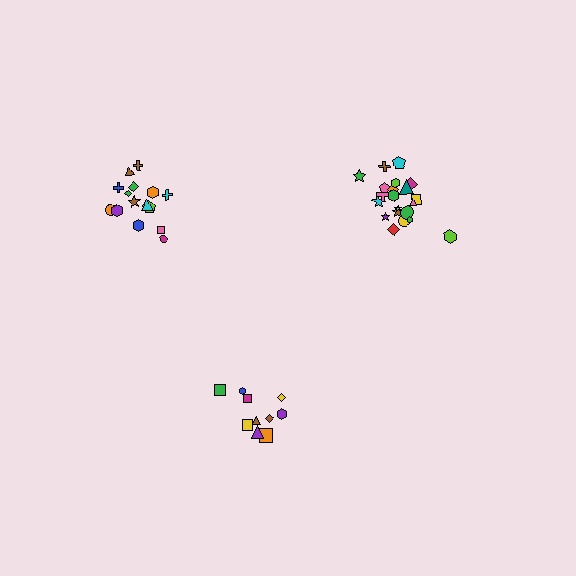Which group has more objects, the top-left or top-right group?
The top-right group.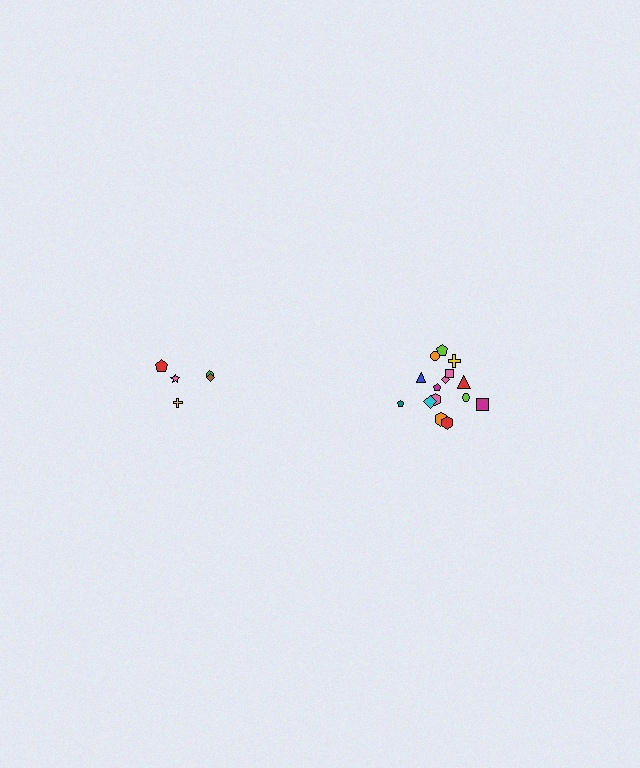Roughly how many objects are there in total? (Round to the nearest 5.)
Roughly 20 objects in total.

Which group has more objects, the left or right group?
The right group.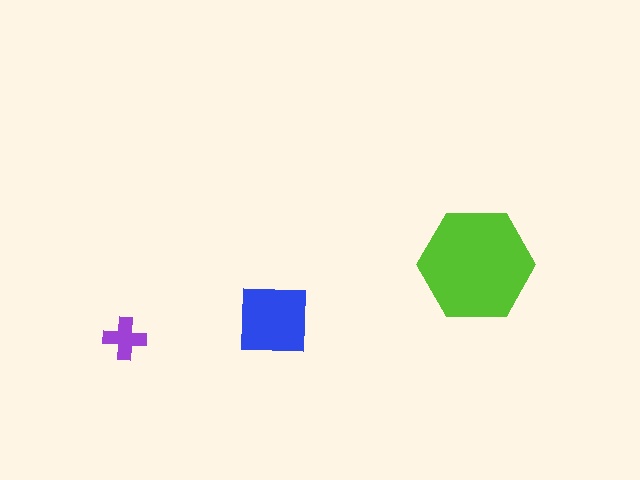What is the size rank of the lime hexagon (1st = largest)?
1st.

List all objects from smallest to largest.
The purple cross, the blue square, the lime hexagon.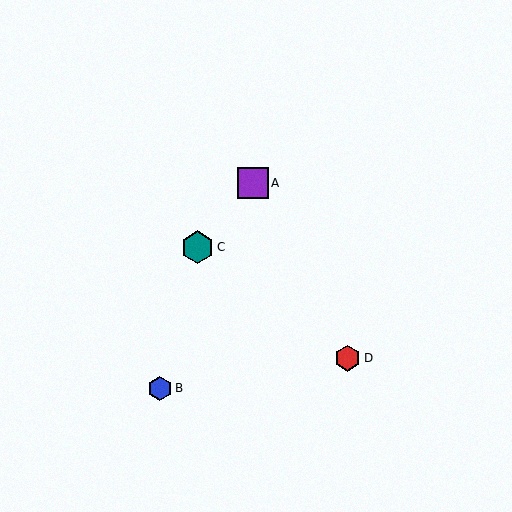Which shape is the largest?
The teal hexagon (labeled C) is the largest.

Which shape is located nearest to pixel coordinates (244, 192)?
The purple square (labeled A) at (253, 183) is nearest to that location.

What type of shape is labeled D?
Shape D is a red hexagon.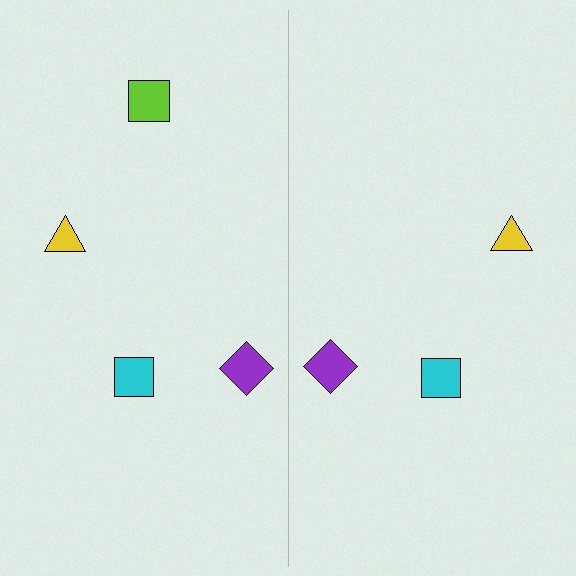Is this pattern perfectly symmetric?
No, the pattern is not perfectly symmetric. A lime square is missing from the right side.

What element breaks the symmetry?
A lime square is missing from the right side.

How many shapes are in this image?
There are 7 shapes in this image.